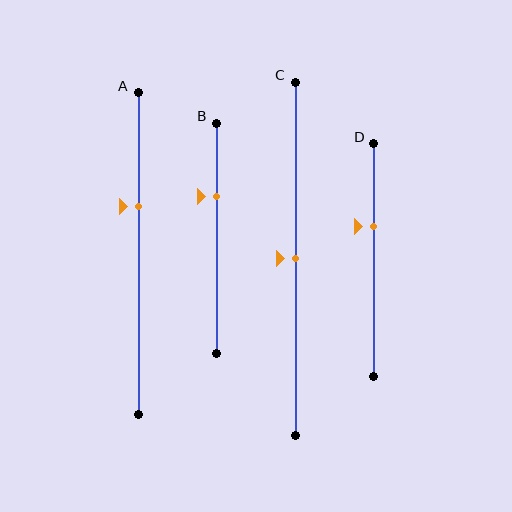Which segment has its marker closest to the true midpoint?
Segment C has its marker closest to the true midpoint.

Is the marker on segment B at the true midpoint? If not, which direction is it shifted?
No, the marker on segment B is shifted upward by about 18% of the segment length.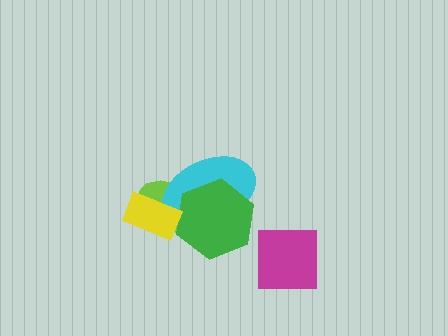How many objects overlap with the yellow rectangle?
2 objects overlap with the yellow rectangle.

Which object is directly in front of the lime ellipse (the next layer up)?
The cyan ellipse is directly in front of the lime ellipse.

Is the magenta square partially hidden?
No, no other shape covers it.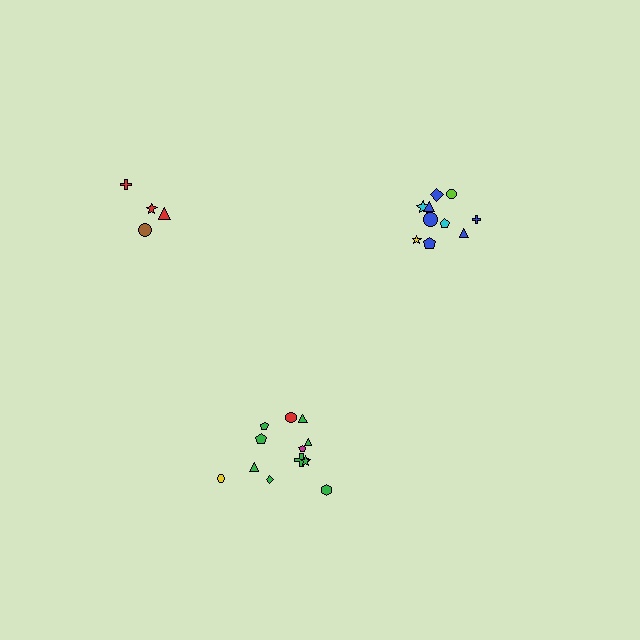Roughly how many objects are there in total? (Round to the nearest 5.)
Roughly 25 objects in total.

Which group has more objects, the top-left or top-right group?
The top-right group.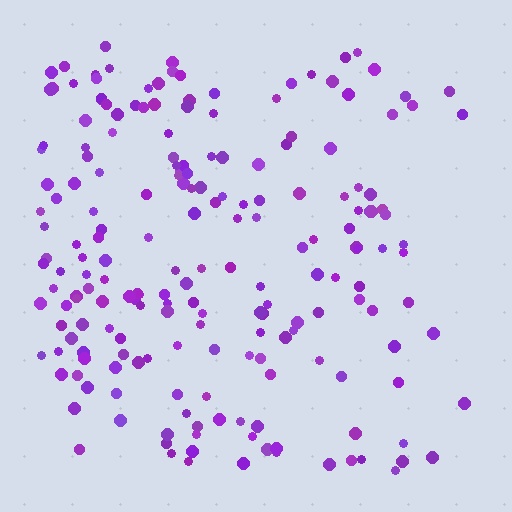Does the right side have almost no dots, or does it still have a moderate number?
Still a moderate number, just noticeably fewer than the left.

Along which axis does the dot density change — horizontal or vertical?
Horizontal.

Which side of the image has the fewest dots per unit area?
The right.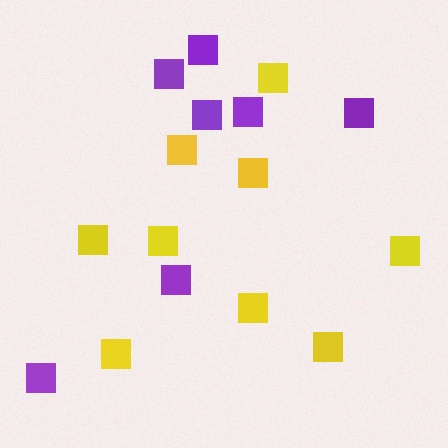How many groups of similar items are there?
There are 2 groups: one group of yellow squares (9) and one group of purple squares (7).